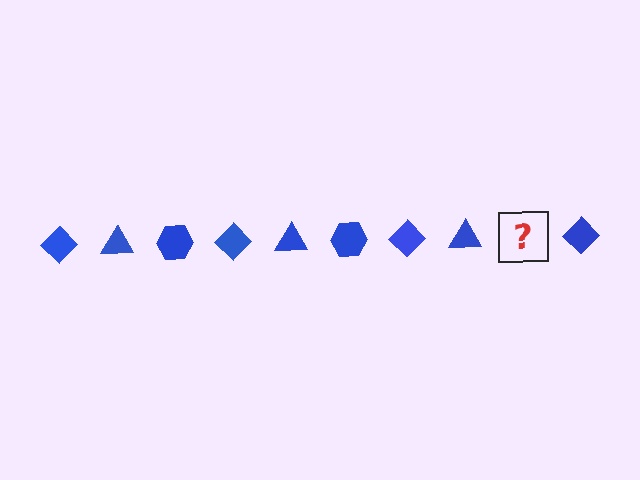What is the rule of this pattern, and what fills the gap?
The rule is that the pattern cycles through diamond, triangle, hexagon shapes in blue. The gap should be filled with a blue hexagon.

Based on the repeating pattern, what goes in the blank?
The blank should be a blue hexagon.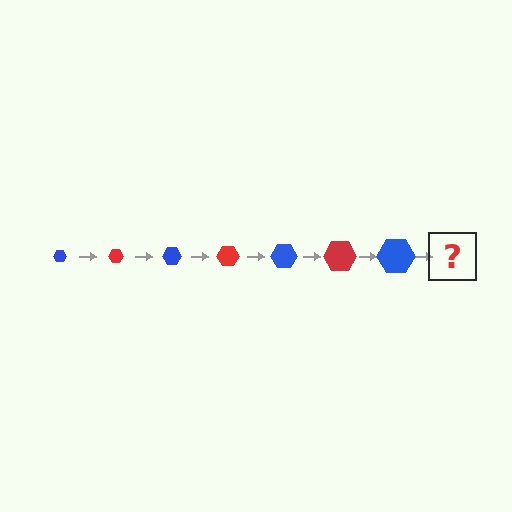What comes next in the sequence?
The next element should be a red hexagon, larger than the previous one.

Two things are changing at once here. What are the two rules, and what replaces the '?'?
The two rules are that the hexagon grows larger each step and the color cycles through blue and red. The '?' should be a red hexagon, larger than the previous one.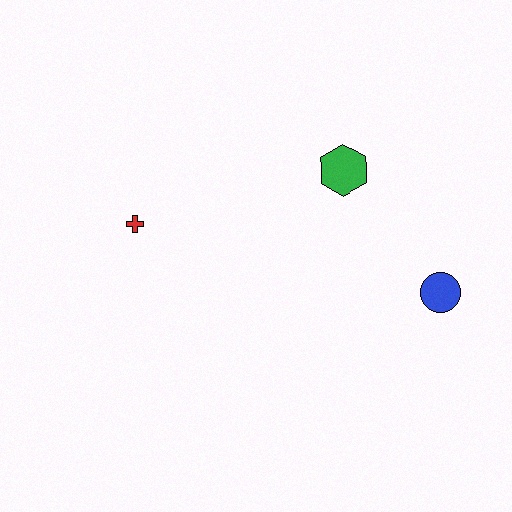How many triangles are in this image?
There are no triangles.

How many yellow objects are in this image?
There are no yellow objects.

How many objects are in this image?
There are 3 objects.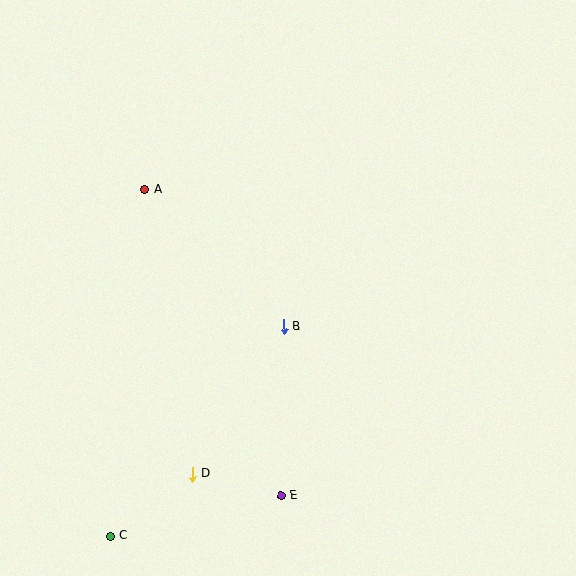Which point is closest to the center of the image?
Point B at (283, 326) is closest to the center.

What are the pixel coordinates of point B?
Point B is at (283, 326).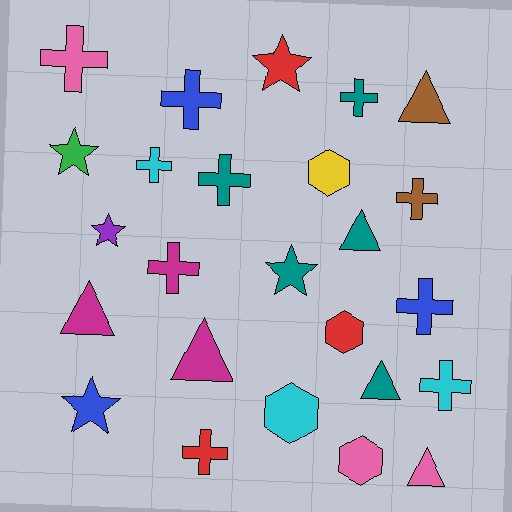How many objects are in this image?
There are 25 objects.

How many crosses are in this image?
There are 10 crosses.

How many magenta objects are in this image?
There are 3 magenta objects.